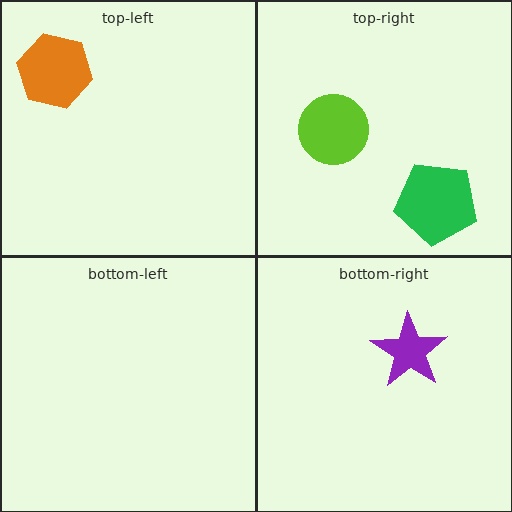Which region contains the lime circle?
The top-right region.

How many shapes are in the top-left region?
1.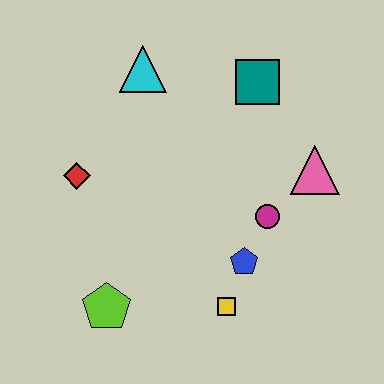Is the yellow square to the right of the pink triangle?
No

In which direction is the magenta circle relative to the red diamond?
The magenta circle is to the right of the red diamond.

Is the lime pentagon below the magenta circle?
Yes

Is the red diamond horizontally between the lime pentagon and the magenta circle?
No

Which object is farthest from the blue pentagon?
The cyan triangle is farthest from the blue pentagon.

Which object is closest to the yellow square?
The blue pentagon is closest to the yellow square.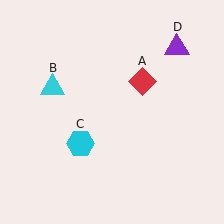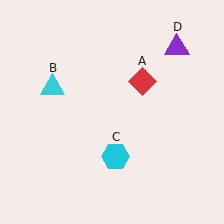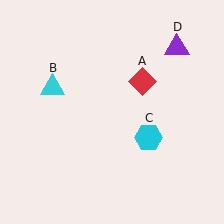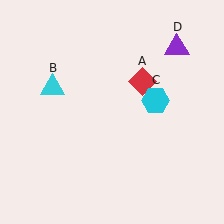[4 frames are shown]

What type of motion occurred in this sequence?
The cyan hexagon (object C) rotated counterclockwise around the center of the scene.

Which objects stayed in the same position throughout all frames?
Red diamond (object A) and cyan triangle (object B) and purple triangle (object D) remained stationary.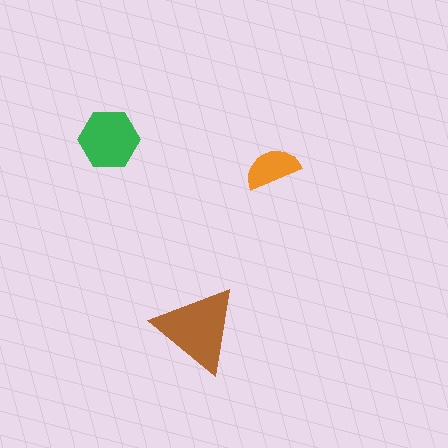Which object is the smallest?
The orange semicircle.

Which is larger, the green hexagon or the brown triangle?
The brown triangle.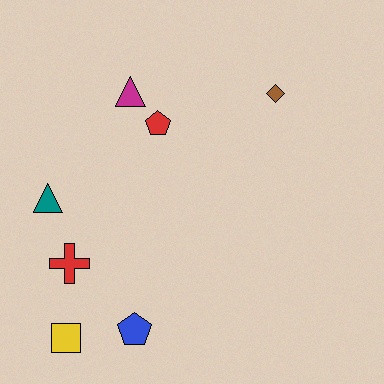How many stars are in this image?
There are no stars.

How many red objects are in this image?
There are 2 red objects.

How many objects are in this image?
There are 7 objects.